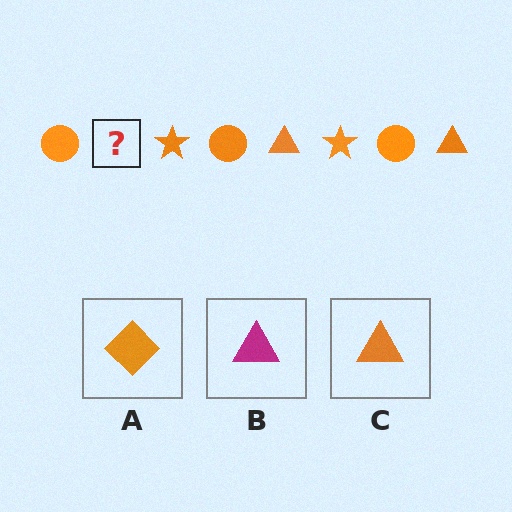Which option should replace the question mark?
Option C.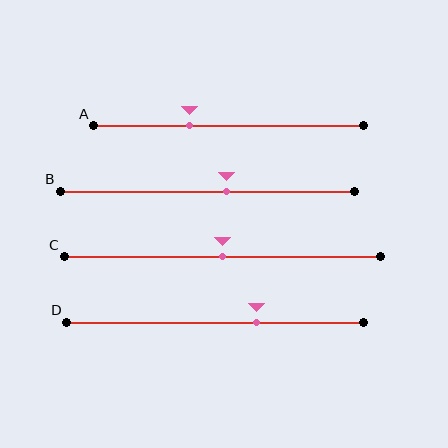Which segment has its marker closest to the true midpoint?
Segment C has its marker closest to the true midpoint.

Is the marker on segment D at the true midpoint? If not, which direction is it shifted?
No, the marker on segment D is shifted to the right by about 14% of the segment length.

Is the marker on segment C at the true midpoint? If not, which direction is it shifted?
Yes, the marker on segment C is at the true midpoint.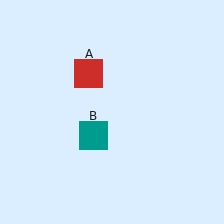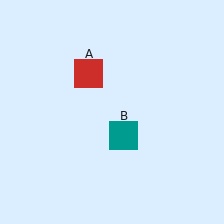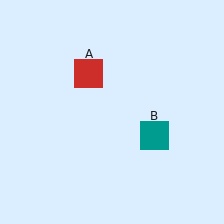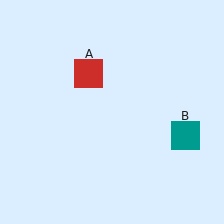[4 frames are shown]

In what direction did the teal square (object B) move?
The teal square (object B) moved right.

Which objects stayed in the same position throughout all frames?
Red square (object A) remained stationary.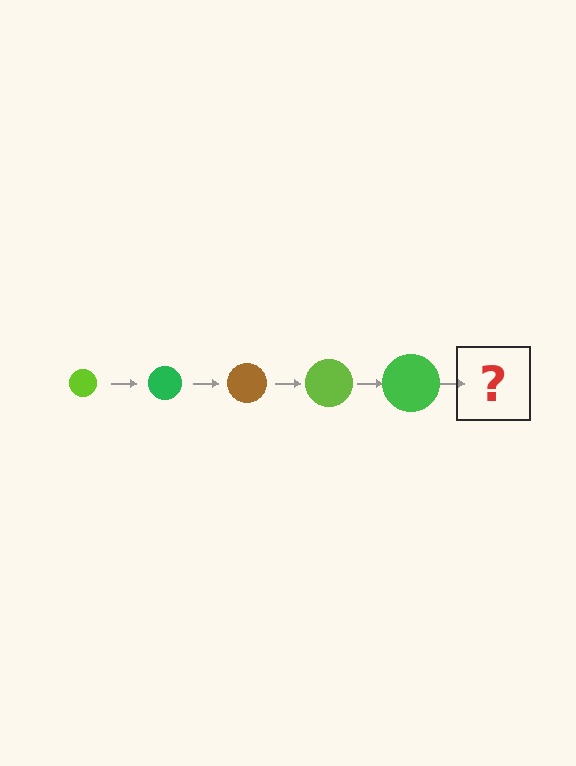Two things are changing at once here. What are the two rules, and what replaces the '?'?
The two rules are that the circle grows larger each step and the color cycles through lime, green, and brown. The '?' should be a brown circle, larger than the previous one.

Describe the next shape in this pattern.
It should be a brown circle, larger than the previous one.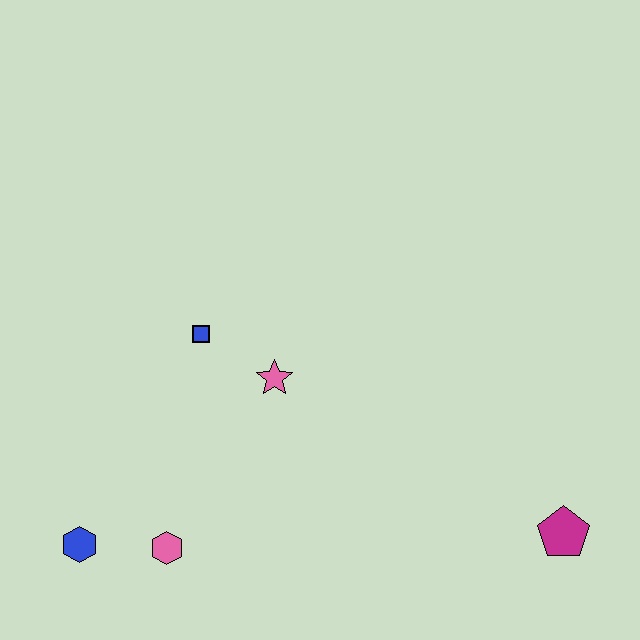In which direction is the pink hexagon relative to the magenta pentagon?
The pink hexagon is to the left of the magenta pentagon.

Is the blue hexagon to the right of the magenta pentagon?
No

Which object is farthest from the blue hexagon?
The magenta pentagon is farthest from the blue hexagon.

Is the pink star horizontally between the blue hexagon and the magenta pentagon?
Yes